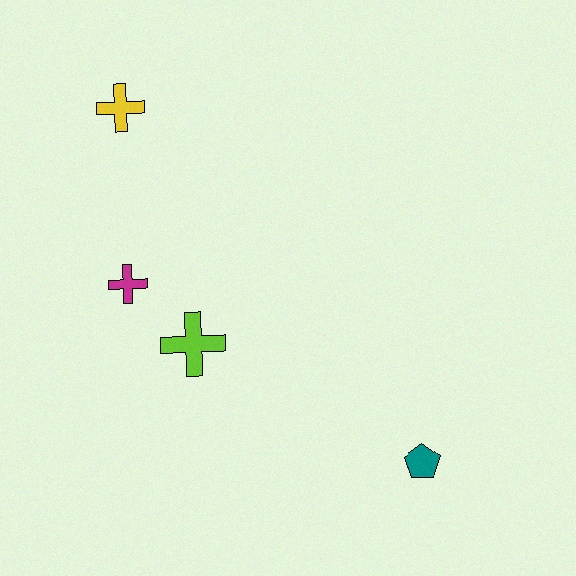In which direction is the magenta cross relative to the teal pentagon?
The magenta cross is to the left of the teal pentagon.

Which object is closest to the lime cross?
The magenta cross is closest to the lime cross.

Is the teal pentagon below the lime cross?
Yes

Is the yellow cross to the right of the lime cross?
No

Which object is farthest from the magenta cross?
The teal pentagon is farthest from the magenta cross.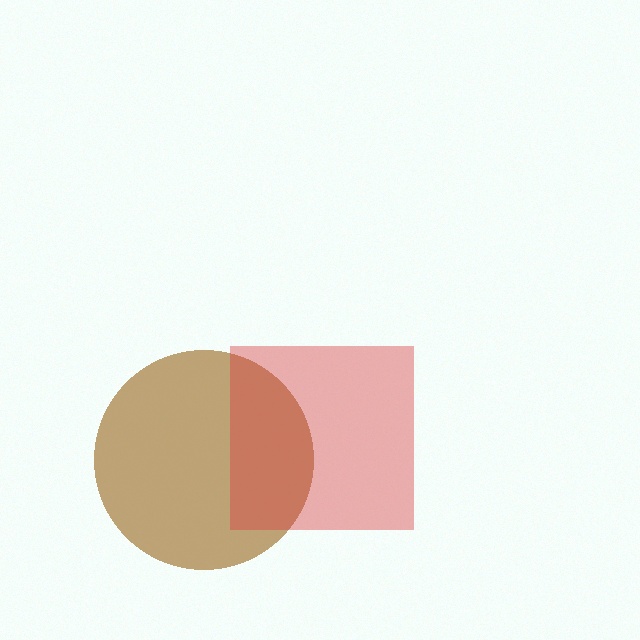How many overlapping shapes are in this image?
There are 2 overlapping shapes in the image.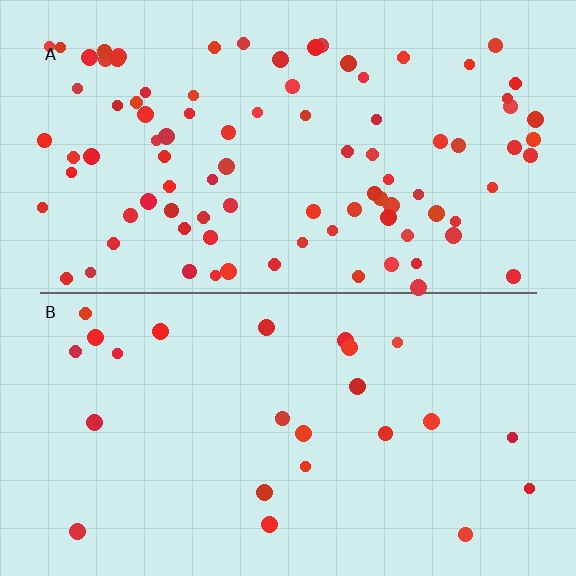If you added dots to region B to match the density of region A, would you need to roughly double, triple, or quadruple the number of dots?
Approximately quadruple.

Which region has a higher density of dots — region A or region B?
A (the top).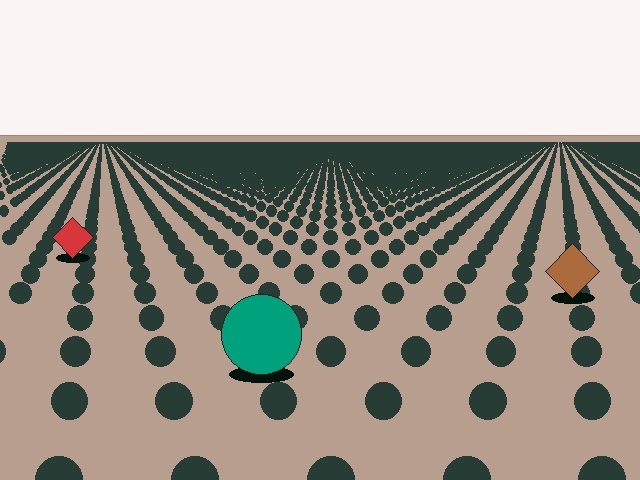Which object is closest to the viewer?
The teal circle is closest. The texture marks near it are larger and more spread out.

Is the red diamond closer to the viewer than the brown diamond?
No. The brown diamond is closer — you can tell from the texture gradient: the ground texture is coarser near it.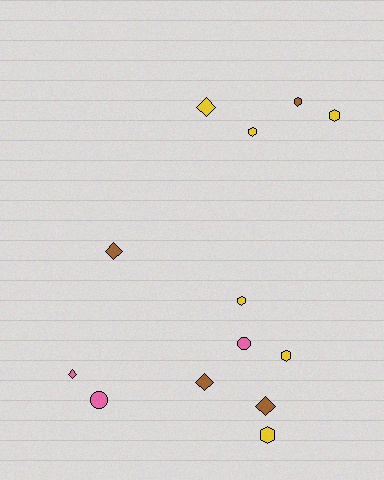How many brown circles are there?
There are no brown circles.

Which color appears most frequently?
Yellow, with 6 objects.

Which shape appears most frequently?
Hexagon, with 6 objects.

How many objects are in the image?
There are 13 objects.